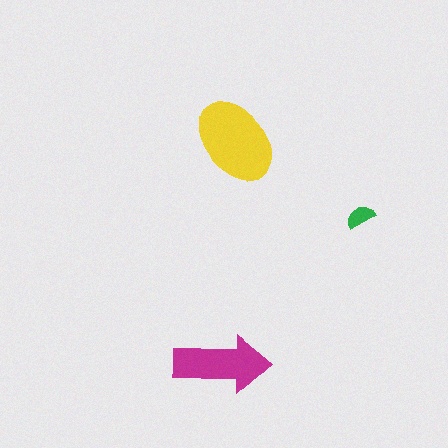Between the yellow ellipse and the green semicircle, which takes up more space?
The yellow ellipse.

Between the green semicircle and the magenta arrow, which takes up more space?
The magenta arrow.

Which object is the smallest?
The green semicircle.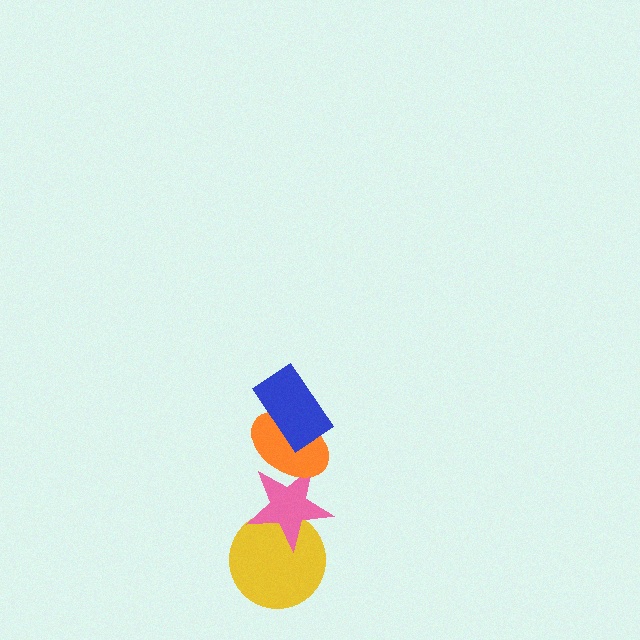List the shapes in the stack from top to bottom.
From top to bottom: the blue rectangle, the orange ellipse, the pink star, the yellow circle.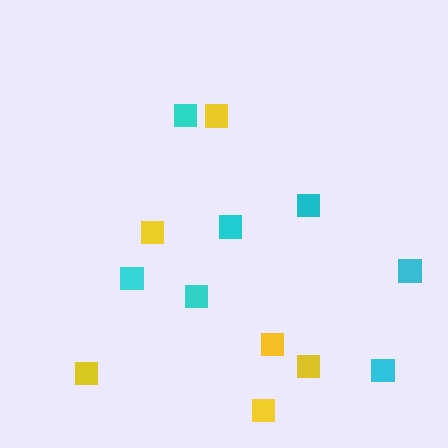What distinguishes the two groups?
There are 2 groups: one group of cyan squares (7) and one group of yellow squares (6).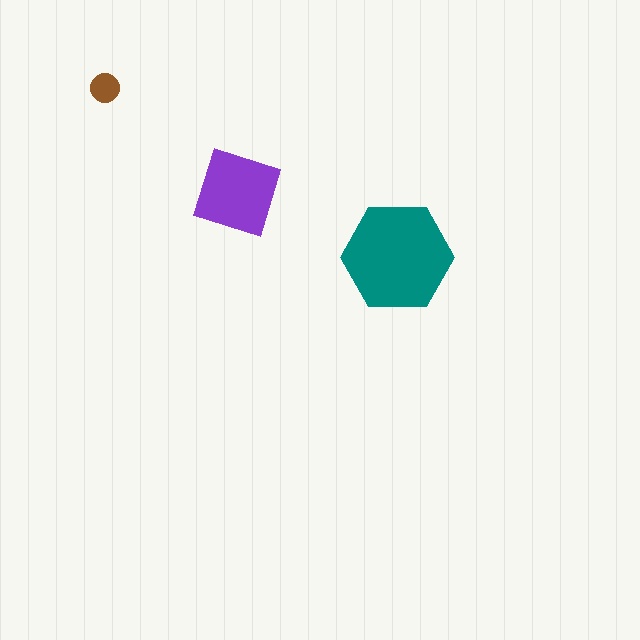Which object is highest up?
The brown circle is topmost.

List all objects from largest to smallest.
The teal hexagon, the purple square, the brown circle.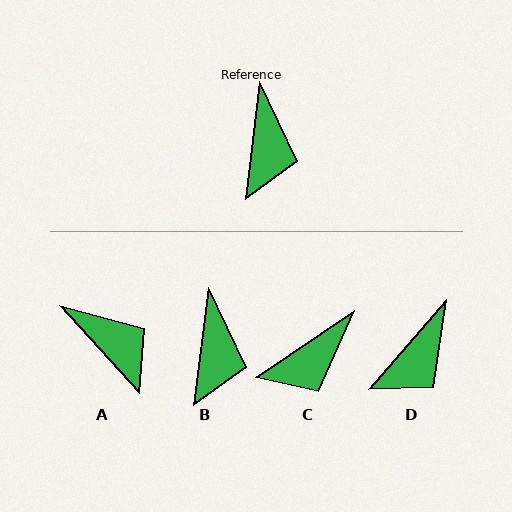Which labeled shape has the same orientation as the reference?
B.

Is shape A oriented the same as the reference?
No, it is off by about 49 degrees.